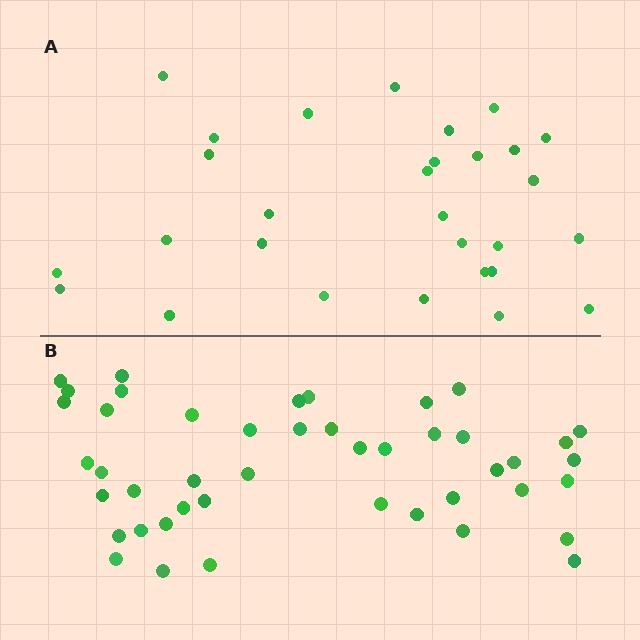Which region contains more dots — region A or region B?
Region B (the bottom region) has more dots.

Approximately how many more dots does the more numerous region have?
Region B has approximately 15 more dots than region A.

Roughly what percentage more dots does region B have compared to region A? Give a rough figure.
About 55% more.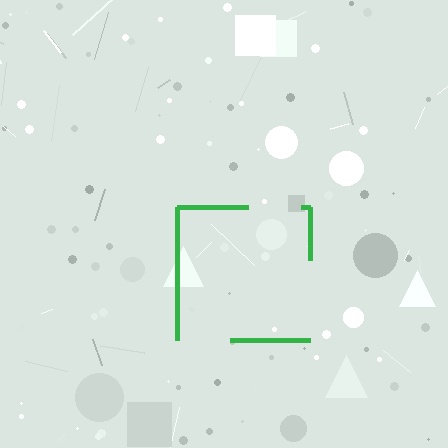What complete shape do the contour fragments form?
The contour fragments form a square.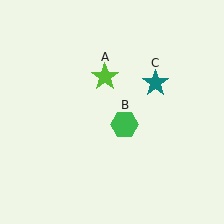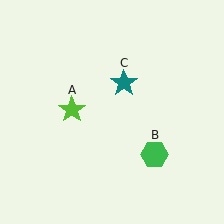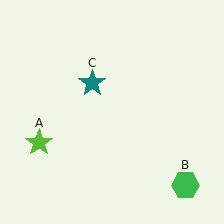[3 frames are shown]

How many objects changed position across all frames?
3 objects changed position: lime star (object A), green hexagon (object B), teal star (object C).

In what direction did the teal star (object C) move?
The teal star (object C) moved left.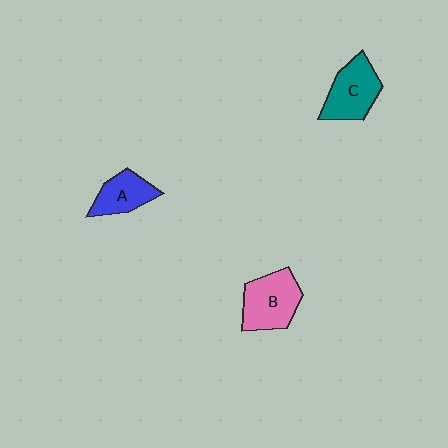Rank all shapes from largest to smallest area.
From largest to smallest: B (pink), C (teal), A (blue).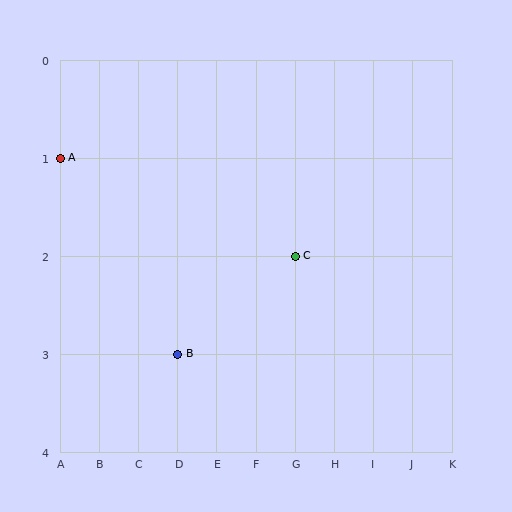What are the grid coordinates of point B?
Point B is at grid coordinates (D, 3).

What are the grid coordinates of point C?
Point C is at grid coordinates (G, 2).